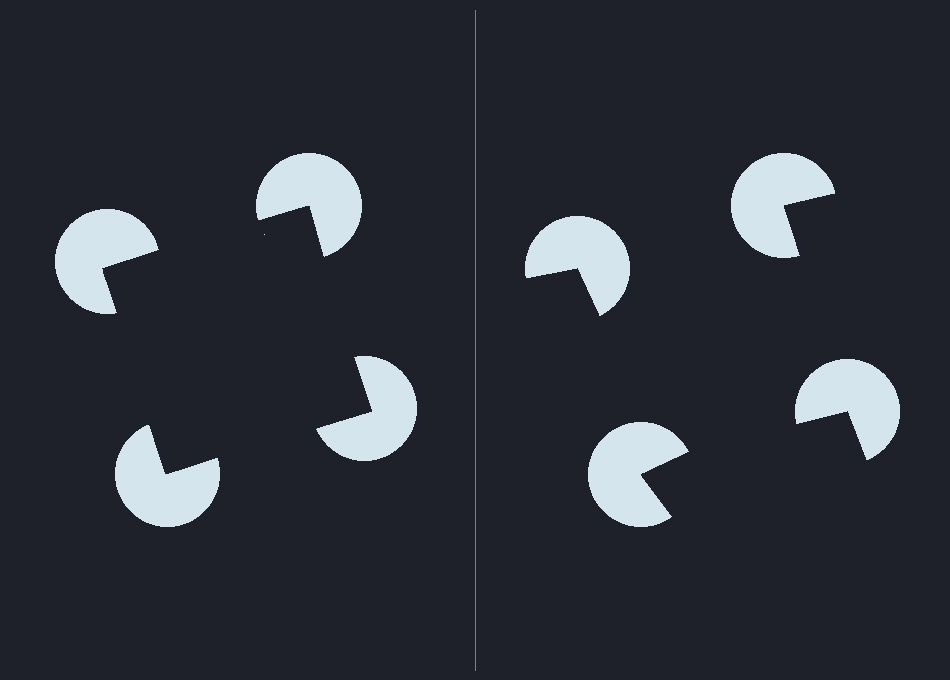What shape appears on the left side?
An illusory square.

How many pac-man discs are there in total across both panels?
8 — 4 on each side.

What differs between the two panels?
The pac-man discs are positioned identically on both sides; only the wedge orientations differ. On the left they align to a square; on the right they are misaligned.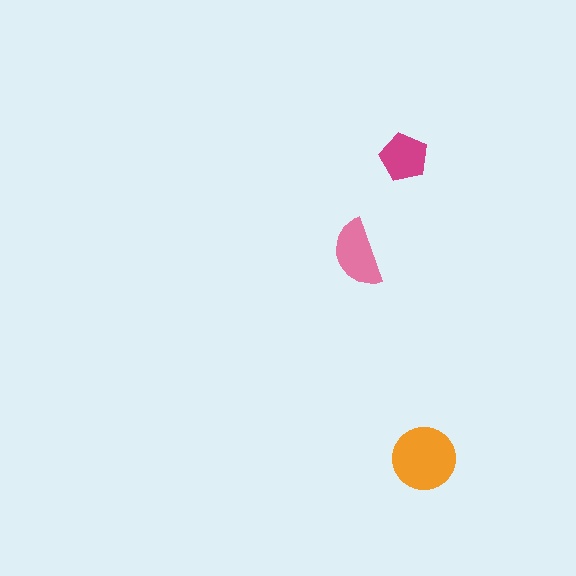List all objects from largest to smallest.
The orange circle, the pink semicircle, the magenta pentagon.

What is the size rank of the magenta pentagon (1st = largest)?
3rd.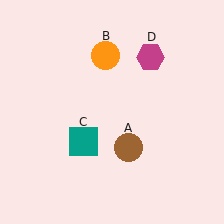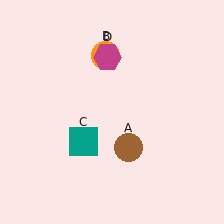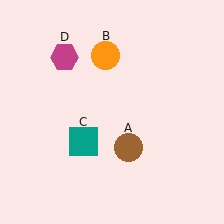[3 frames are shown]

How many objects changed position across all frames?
1 object changed position: magenta hexagon (object D).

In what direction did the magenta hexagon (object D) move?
The magenta hexagon (object D) moved left.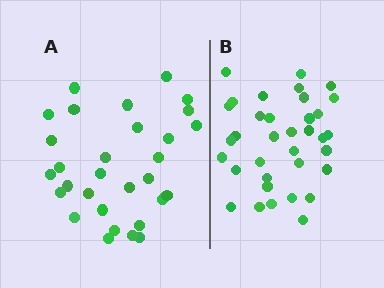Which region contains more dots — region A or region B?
Region B (the right region) has more dots.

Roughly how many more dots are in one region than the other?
Region B has about 5 more dots than region A.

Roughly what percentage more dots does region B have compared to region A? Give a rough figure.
About 15% more.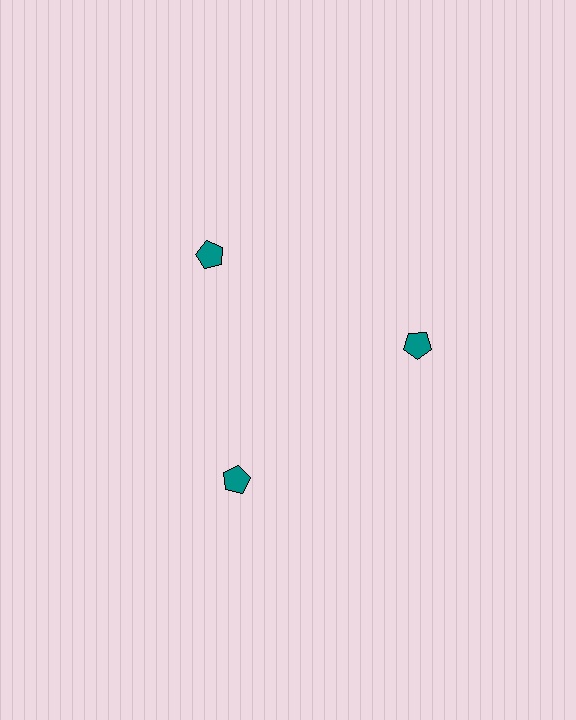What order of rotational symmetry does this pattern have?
This pattern has 3-fold rotational symmetry.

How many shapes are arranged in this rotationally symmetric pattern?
There are 3 shapes, arranged in 3 groups of 1.